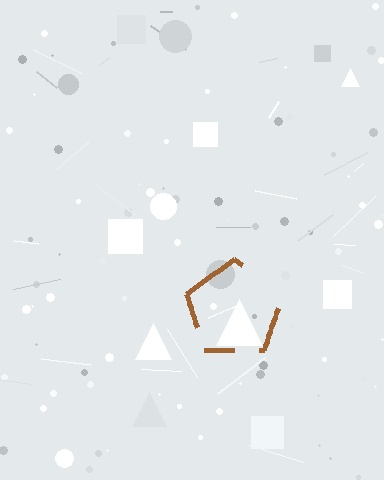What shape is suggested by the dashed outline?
The dashed outline suggests a pentagon.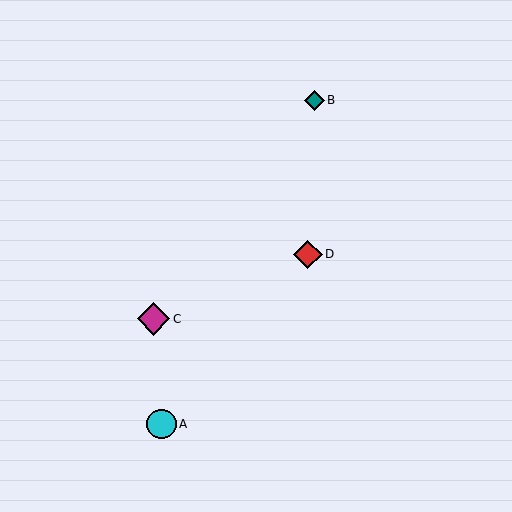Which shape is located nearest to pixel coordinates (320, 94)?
The teal diamond (labeled B) at (314, 100) is nearest to that location.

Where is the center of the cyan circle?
The center of the cyan circle is at (161, 424).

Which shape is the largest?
The magenta diamond (labeled C) is the largest.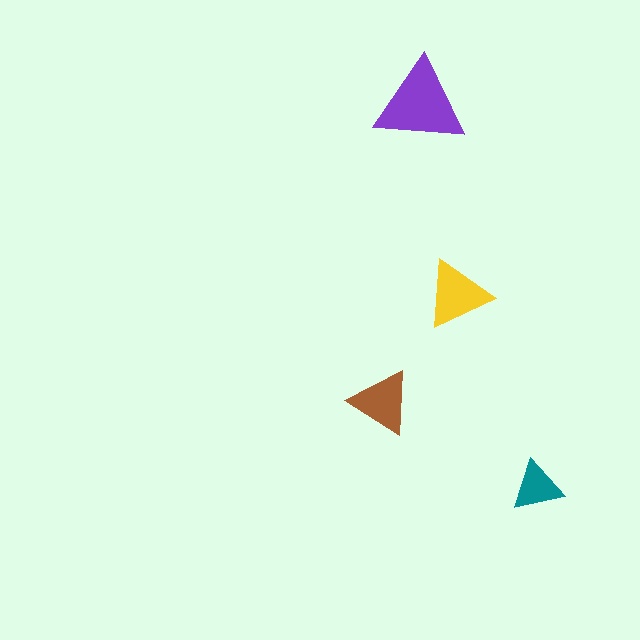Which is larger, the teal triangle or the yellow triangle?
The yellow one.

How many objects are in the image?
There are 4 objects in the image.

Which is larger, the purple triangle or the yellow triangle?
The purple one.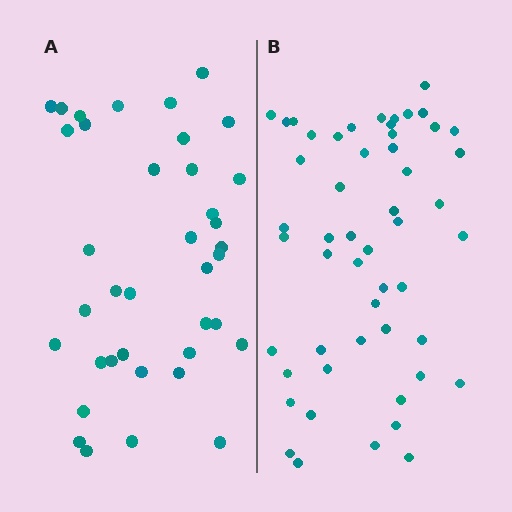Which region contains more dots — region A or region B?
Region B (the right region) has more dots.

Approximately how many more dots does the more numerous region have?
Region B has approximately 15 more dots than region A.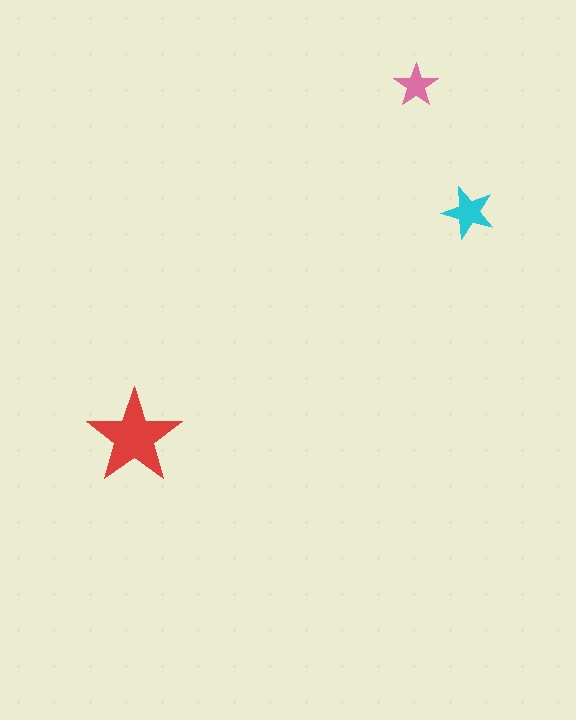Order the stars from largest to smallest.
the red one, the cyan one, the pink one.